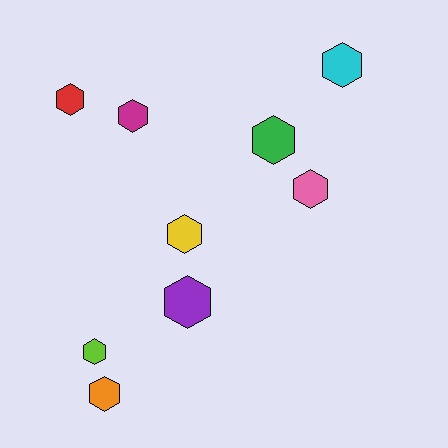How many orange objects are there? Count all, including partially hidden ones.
There is 1 orange object.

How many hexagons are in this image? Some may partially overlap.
There are 9 hexagons.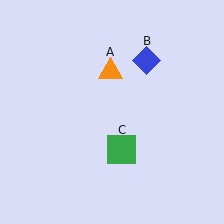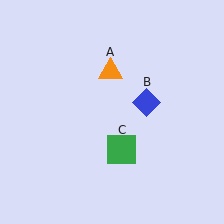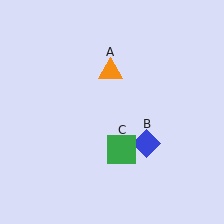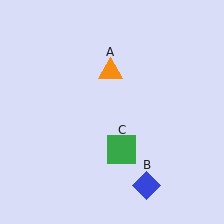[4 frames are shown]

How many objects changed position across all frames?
1 object changed position: blue diamond (object B).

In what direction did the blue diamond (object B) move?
The blue diamond (object B) moved down.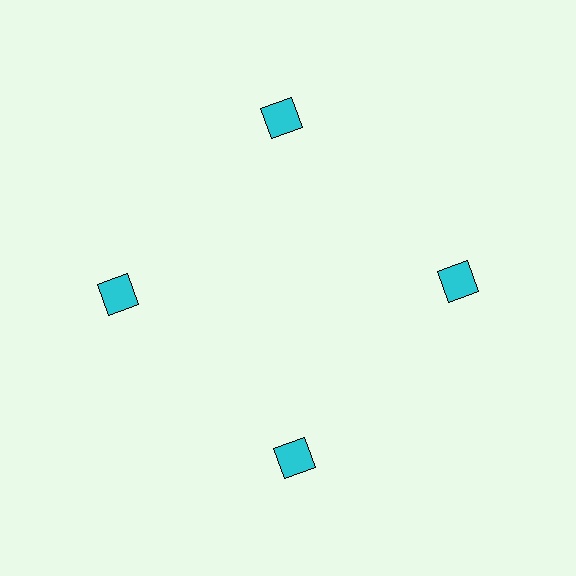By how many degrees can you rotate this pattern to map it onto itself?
The pattern maps onto itself every 90 degrees of rotation.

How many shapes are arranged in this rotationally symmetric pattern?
There are 4 shapes, arranged in 4 groups of 1.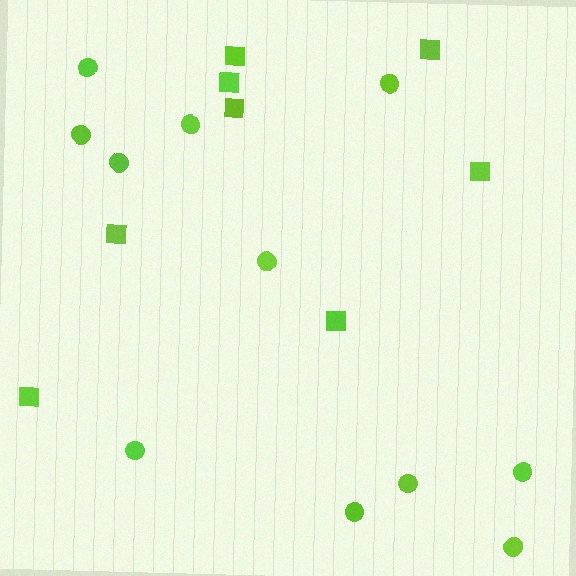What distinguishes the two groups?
There are 2 groups: one group of squares (8) and one group of circles (11).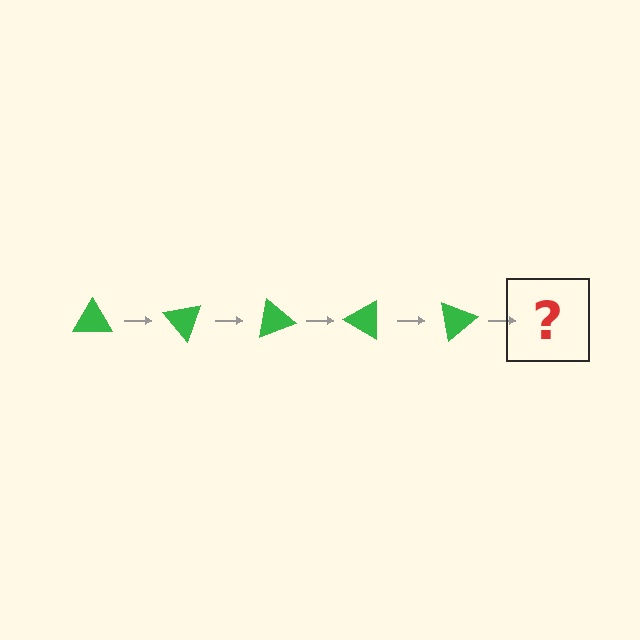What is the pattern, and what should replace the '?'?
The pattern is that the triangle rotates 50 degrees each step. The '?' should be a green triangle rotated 250 degrees.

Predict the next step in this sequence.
The next step is a green triangle rotated 250 degrees.